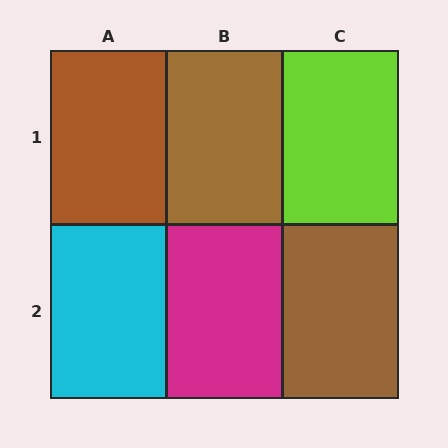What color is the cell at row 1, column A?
Brown.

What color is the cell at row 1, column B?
Brown.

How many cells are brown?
3 cells are brown.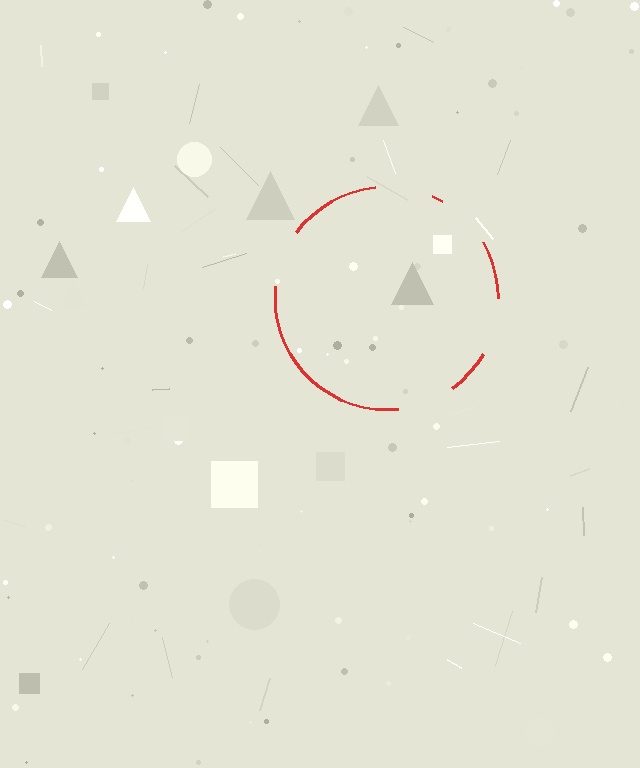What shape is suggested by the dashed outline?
The dashed outline suggests a circle.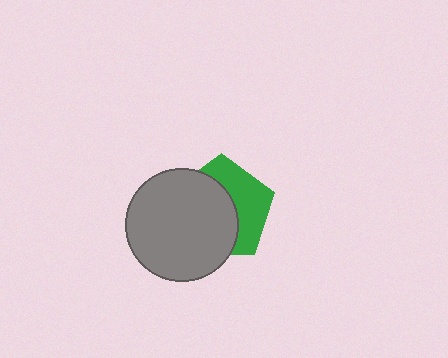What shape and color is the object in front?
The object in front is a gray circle.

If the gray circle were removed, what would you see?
You would see the complete green pentagon.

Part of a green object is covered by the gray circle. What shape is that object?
It is a pentagon.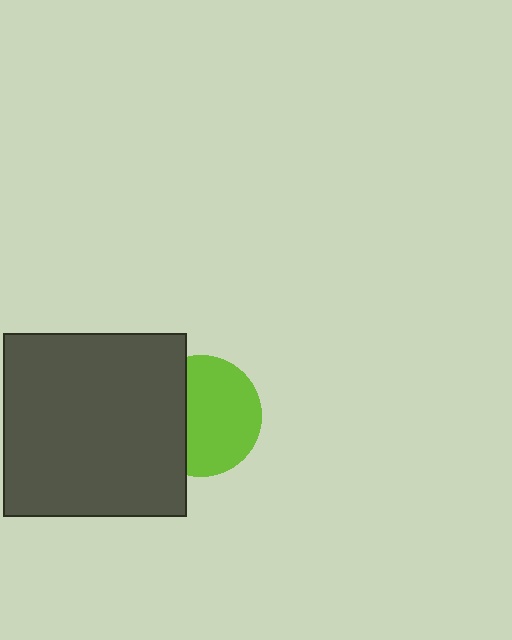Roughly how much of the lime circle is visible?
About half of it is visible (roughly 64%).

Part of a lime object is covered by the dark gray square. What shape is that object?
It is a circle.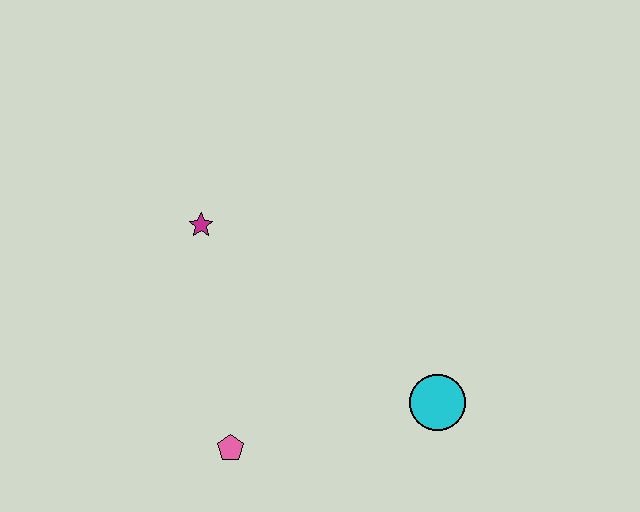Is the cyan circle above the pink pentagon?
Yes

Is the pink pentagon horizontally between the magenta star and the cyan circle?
Yes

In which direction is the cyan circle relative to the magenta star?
The cyan circle is to the right of the magenta star.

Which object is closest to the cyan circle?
The pink pentagon is closest to the cyan circle.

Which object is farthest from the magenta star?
The cyan circle is farthest from the magenta star.